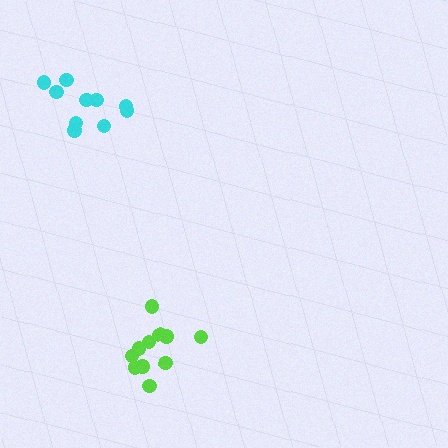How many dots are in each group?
Group 1: 11 dots, Group 2: 10 dots (21 total).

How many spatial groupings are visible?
There are 2 spatial groupings.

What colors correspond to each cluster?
The clusters are colored: lime, cyan.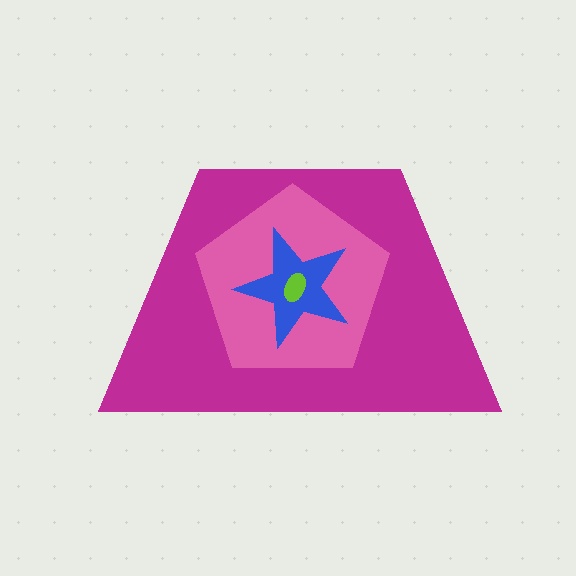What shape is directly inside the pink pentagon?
The blue star.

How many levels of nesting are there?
4.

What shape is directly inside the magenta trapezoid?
The pink pentagon.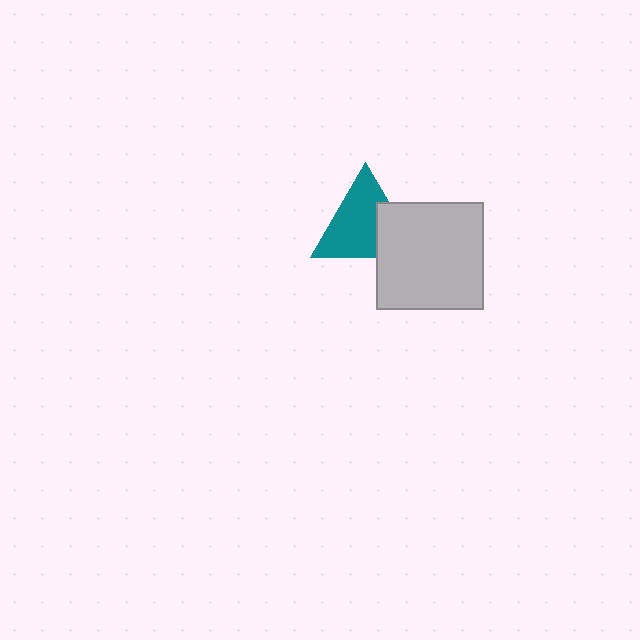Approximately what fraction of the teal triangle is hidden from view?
Roughly 31% of the teal triangle is hidden behind the light gray square.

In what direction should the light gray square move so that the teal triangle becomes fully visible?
The light gray square should move toward the lower-right. That is the shortest direction to clear the overlap and leave the teal triangle fully visible.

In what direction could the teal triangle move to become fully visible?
The teal triangle could move toward the upper-left. That would shift it out from behind the light gray square entirely.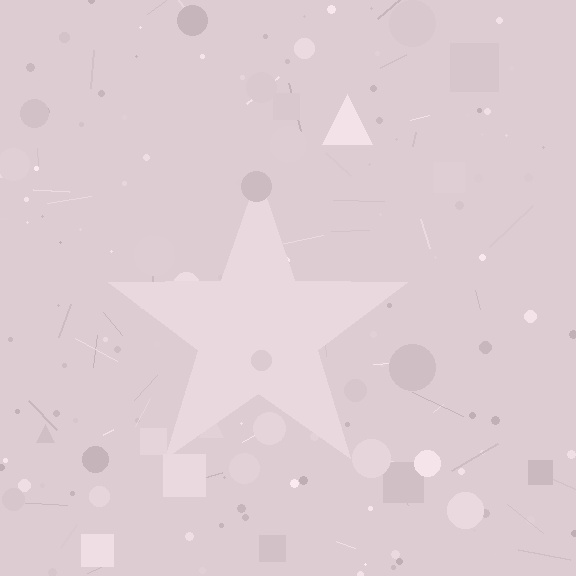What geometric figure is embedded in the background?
A star is embedded in the background.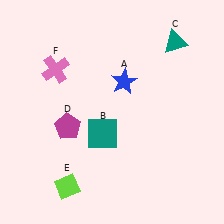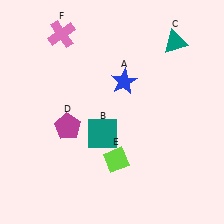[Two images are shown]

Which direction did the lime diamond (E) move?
The lime diamond (E) moved right.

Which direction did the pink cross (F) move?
The pink cross (F) moved up.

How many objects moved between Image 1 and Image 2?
2 objects moved between the two images.